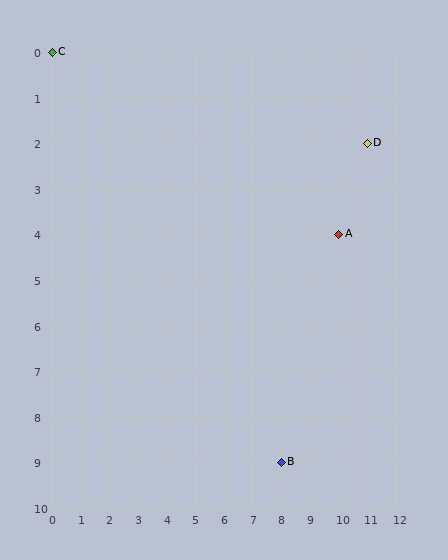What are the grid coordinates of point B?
Point B is at grid coordinates (8, 9).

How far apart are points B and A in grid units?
Points B and A are 2 columns and 5 rows apart (about 5.4 grid units diagonally).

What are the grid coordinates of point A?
Point A is at grid coordinates (10, 4).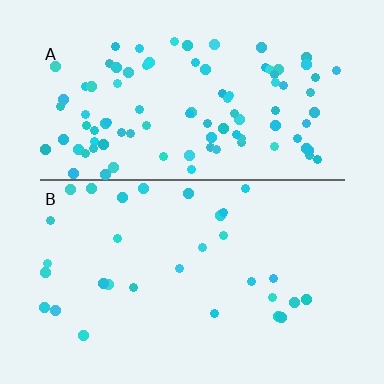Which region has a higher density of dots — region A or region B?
A (the top).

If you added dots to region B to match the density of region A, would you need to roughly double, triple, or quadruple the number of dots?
Approximately triple.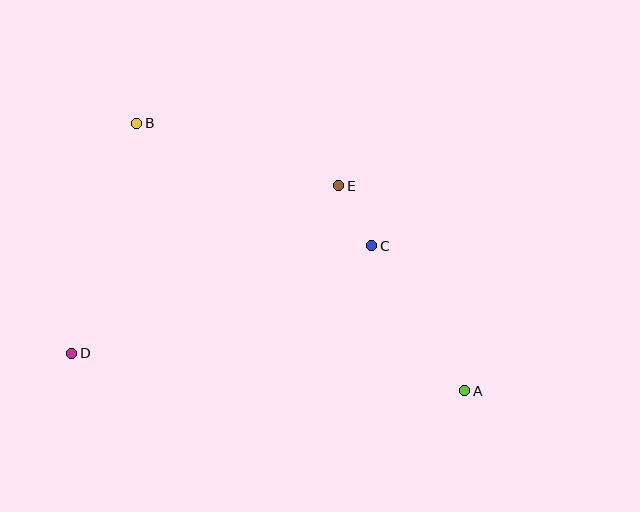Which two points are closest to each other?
Points C and E are closest to each other.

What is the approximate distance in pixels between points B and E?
The distance between B and E is approximately 211 pixels.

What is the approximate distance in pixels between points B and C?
The distance between B and C is approximately 265 pixels.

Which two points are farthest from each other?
Points A and B are farthest from each other.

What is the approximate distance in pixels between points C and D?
The distance between C and D is approximately 319 pixels.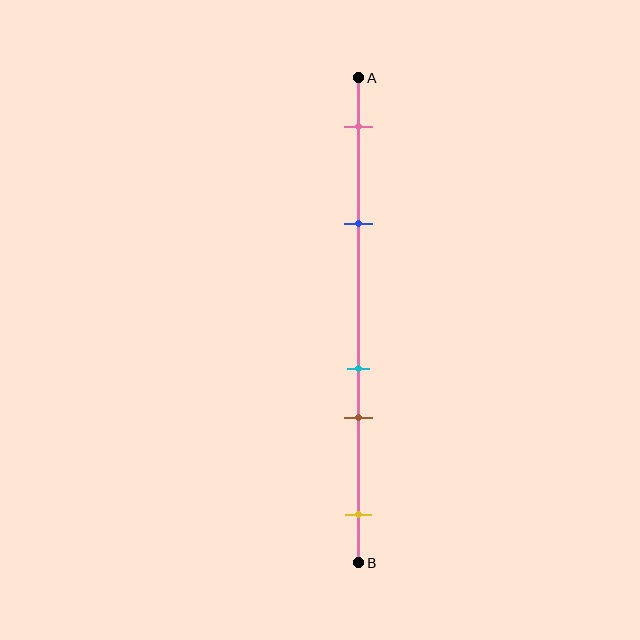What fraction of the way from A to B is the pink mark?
The pink mark is approximately 10% (0.1) of the way from A to B.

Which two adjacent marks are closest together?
The cyan and brown marks are the closest adjacent pair.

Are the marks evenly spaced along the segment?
No, the marks are not evenly spaced.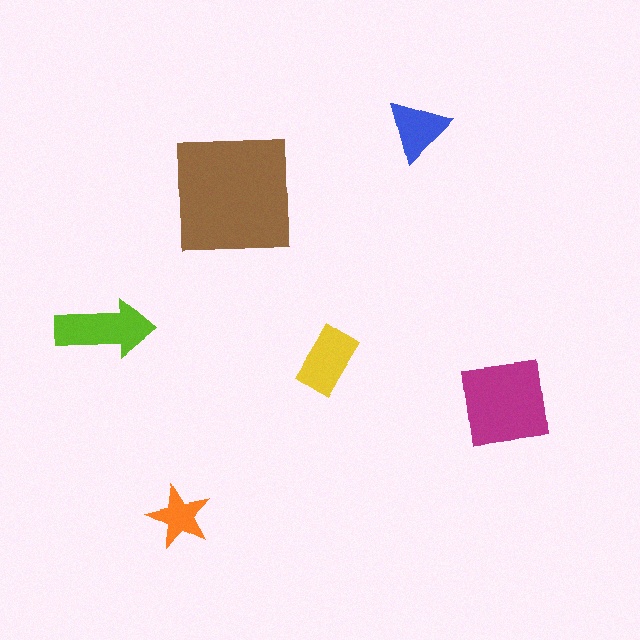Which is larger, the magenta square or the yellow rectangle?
The magenta square.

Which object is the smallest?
The orange star.